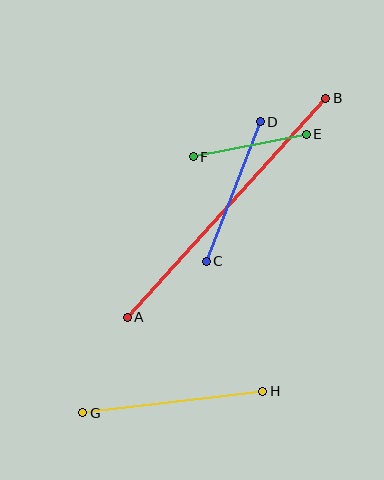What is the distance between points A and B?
The distance is approximately 296 pixels.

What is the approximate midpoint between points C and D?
The midpoint is at approximately (233, 191) pixels.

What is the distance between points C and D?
The distance is approximately 150 pixels.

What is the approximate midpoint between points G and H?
The midpoint is at approximately (173, 402) pixels.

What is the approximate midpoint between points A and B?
The midpoint is at approximately (227, 208) pixels.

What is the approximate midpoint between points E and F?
The midpoint is at approximately (250, 145) pixels.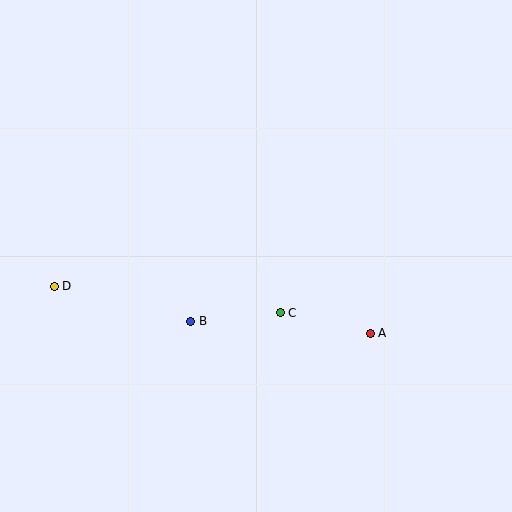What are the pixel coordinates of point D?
Point D is at (54, 286).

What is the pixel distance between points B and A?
The distance between B and A is 180 pixels.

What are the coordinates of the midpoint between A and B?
The midpoint between A and B is at (281, 327).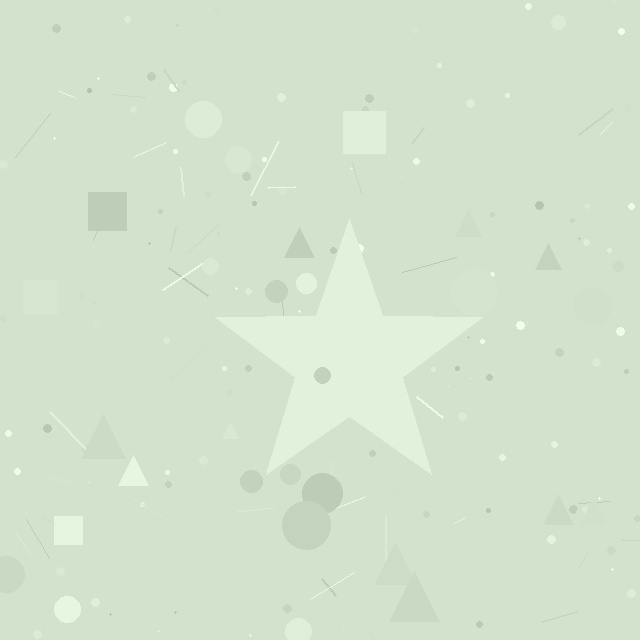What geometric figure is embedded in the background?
A star is embedded in the background.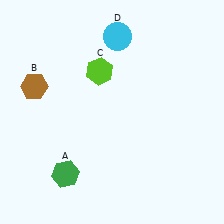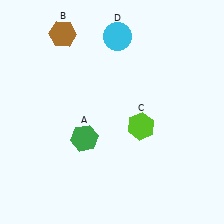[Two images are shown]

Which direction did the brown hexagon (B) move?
The brown hexagon (B) moved up.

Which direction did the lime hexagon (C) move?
The lime hexagon (C) moved down.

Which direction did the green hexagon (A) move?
The green hexagon (A) moved up.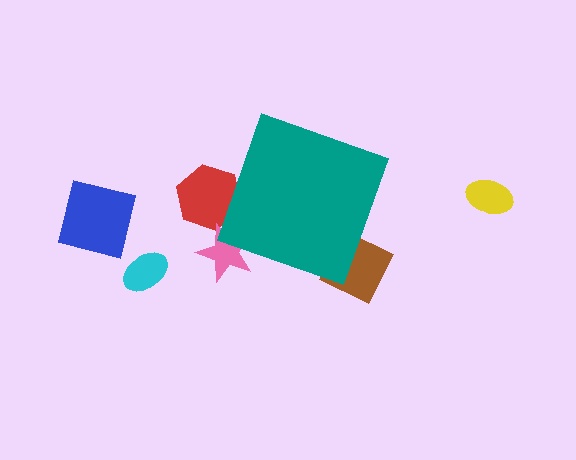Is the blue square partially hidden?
No, the blue square is fully visible.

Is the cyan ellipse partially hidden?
No, the cyan ellipse is fully visible.